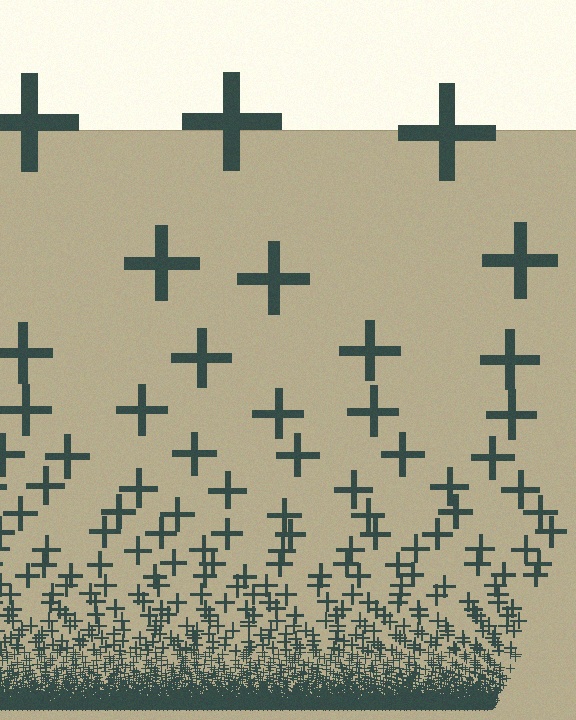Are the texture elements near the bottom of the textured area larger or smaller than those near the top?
Smaller. The gradient is inverted — elements near the bottom are smaller and denser.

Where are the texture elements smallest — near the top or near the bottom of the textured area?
Near the bottom.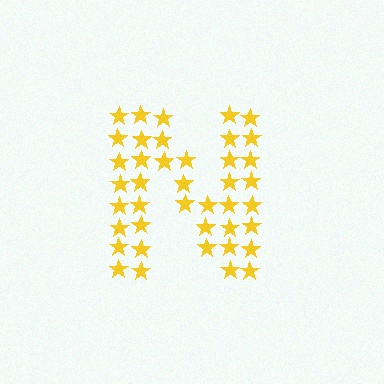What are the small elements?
The small elements are stars.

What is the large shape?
The large shape is the letter N.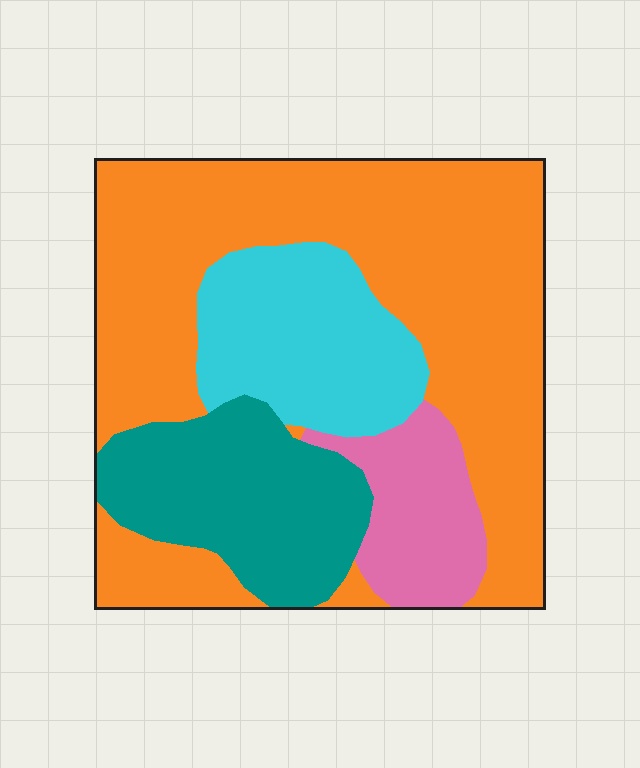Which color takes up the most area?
Orange, at roughly 55%.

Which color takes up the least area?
Pink, at roughly 10%.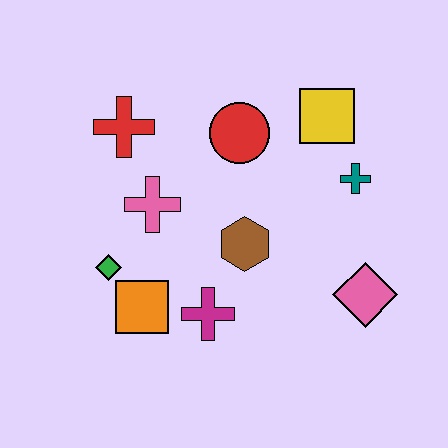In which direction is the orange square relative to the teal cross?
The orange square is to the left of the teal cross.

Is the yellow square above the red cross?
Yes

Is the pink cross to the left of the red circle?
Yes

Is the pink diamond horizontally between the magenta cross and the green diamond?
No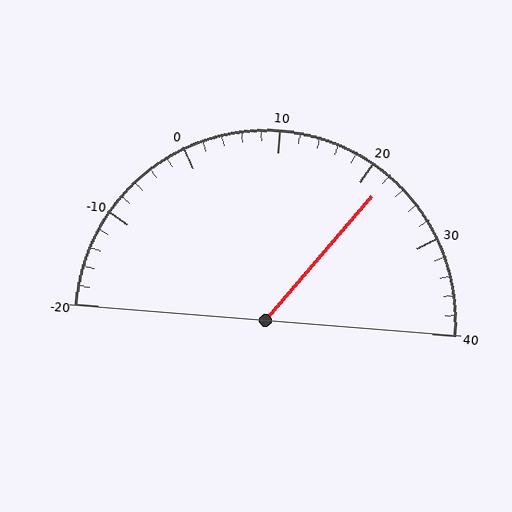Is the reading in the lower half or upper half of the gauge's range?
The reading is in the upper half of the range (-20 to 40).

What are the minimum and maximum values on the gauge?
The gauge ranges from -20 to 40.